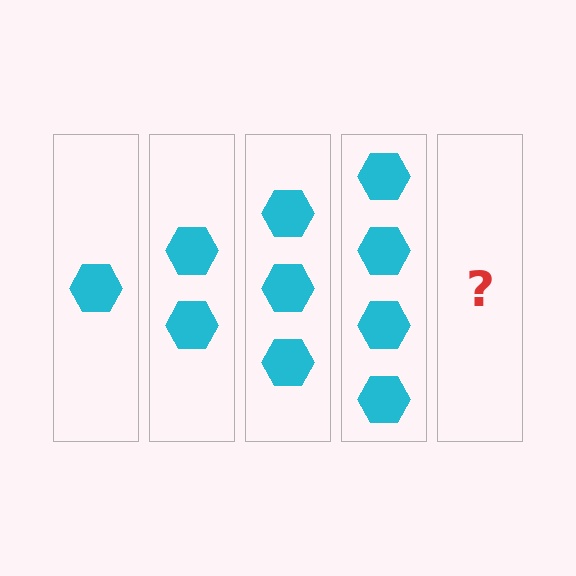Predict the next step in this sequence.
The next step is 5 hexagons.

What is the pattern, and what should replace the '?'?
The pattern is that each step adds one more hexagon. The '?' should be 5 hexagons.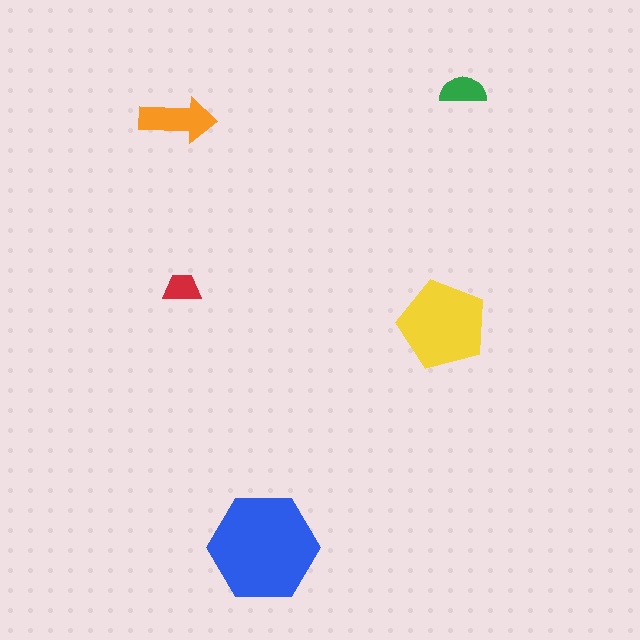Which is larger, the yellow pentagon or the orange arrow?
The yellow pentagon.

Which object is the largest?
The blue hexagon.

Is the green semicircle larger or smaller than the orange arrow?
Smaller.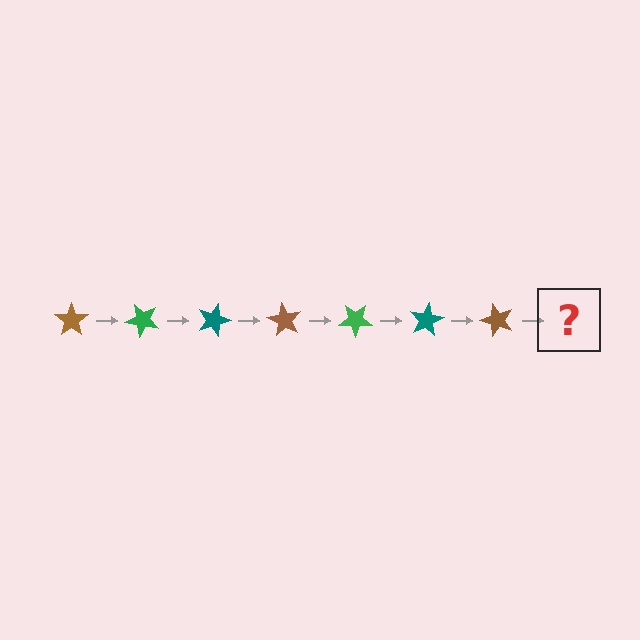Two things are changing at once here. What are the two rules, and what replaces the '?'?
The two rules are that it rotates 45 degrees each step and the color cycles through brown, green, and teal. The '?' should be a green star, rotated 315 degrees from the start.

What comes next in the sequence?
The next element should be a green star, rotated 315 degrees from the start.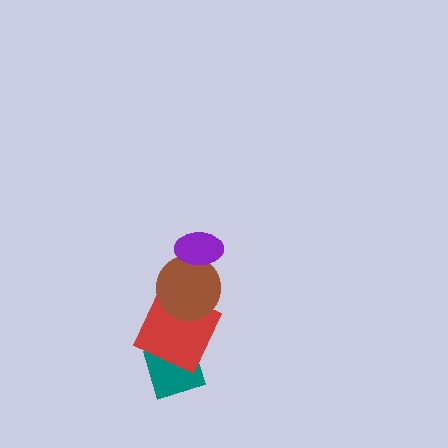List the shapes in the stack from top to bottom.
From top to bottom: the purple ellipse, the brown circle, the red square, the teal diamond.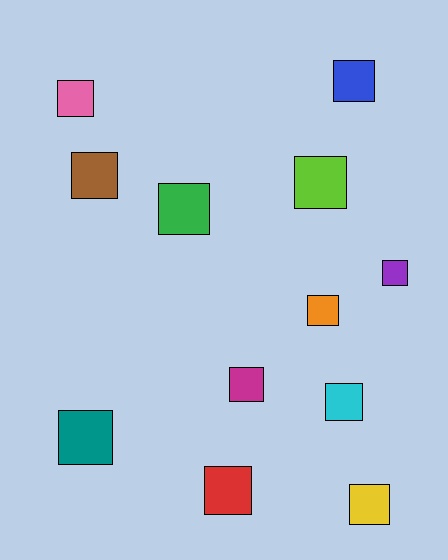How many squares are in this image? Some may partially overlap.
There are 12 squares.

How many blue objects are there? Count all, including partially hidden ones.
There is 1 blue object.